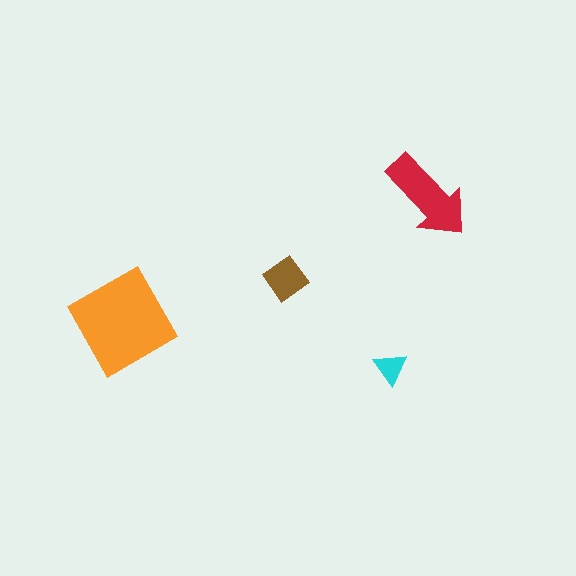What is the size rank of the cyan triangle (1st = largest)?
4th.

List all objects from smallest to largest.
The cyan triangle, the brown diamond, the red arrow, the orange square.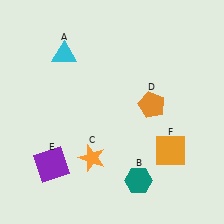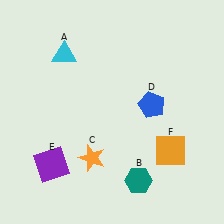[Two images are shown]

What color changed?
The pentagon (D) changed from orange in Image 1 to blue in Image 2.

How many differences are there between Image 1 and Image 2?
There is 1 difference between the two images.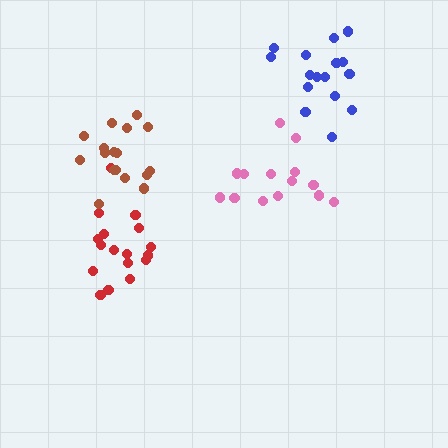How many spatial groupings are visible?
There are 4 spatial groupings.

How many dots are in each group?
Group 1: 14 dots, Group 2: 17 dots, Group 3: 17 dots, Group 4: 16 dots (64 total).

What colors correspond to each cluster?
The clusters are colored: pink, red, brown, blue.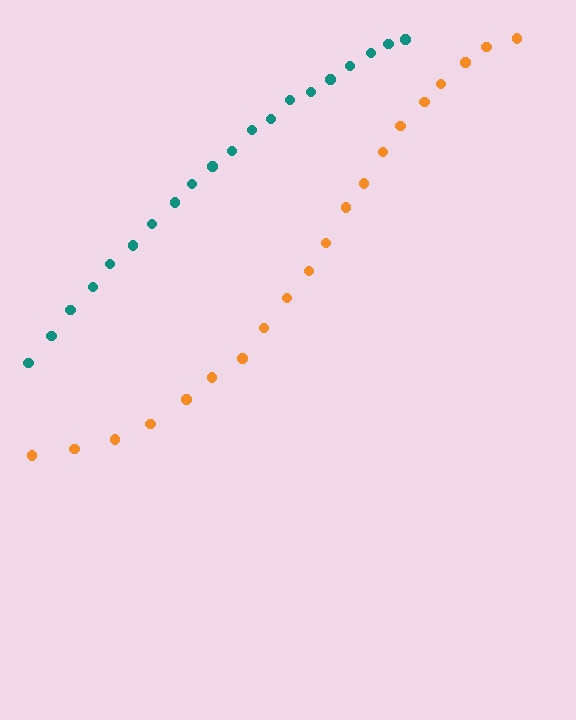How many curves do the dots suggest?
There are 2 distinct paths.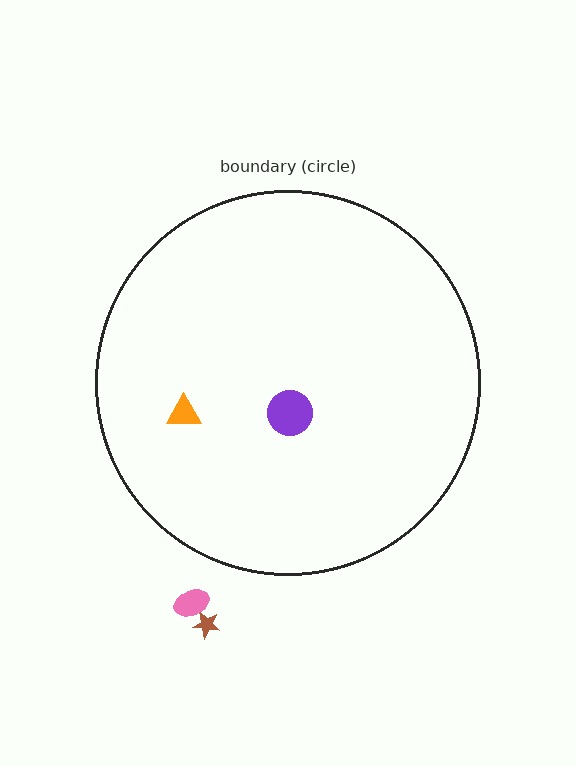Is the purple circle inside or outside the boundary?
Inside.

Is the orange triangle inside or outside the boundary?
Inside.